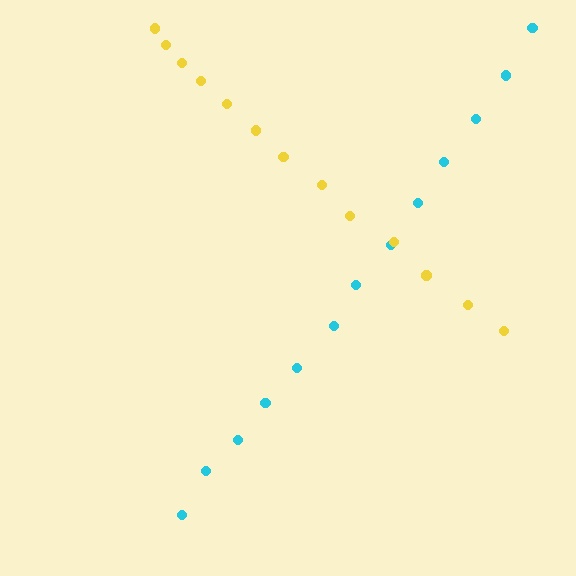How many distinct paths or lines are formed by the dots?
There are 2 distinct paths.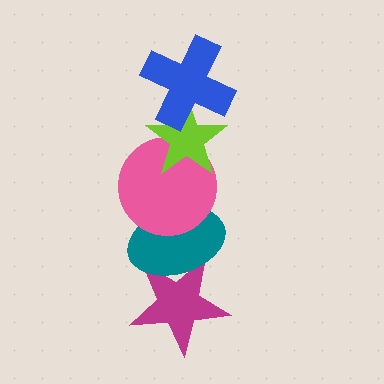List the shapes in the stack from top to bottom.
From top to bottom: the blue cross, the lime star, the pink circle, the teal ellipse, the magenta star.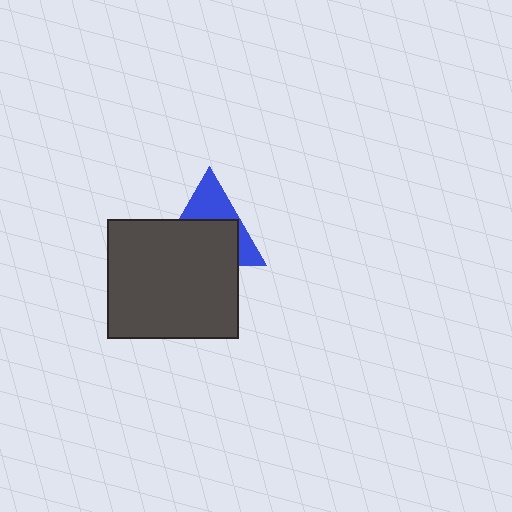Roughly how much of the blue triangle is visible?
A small part of it is visible (roughly 40%).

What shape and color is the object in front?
The object in front is a dark gray rectangle.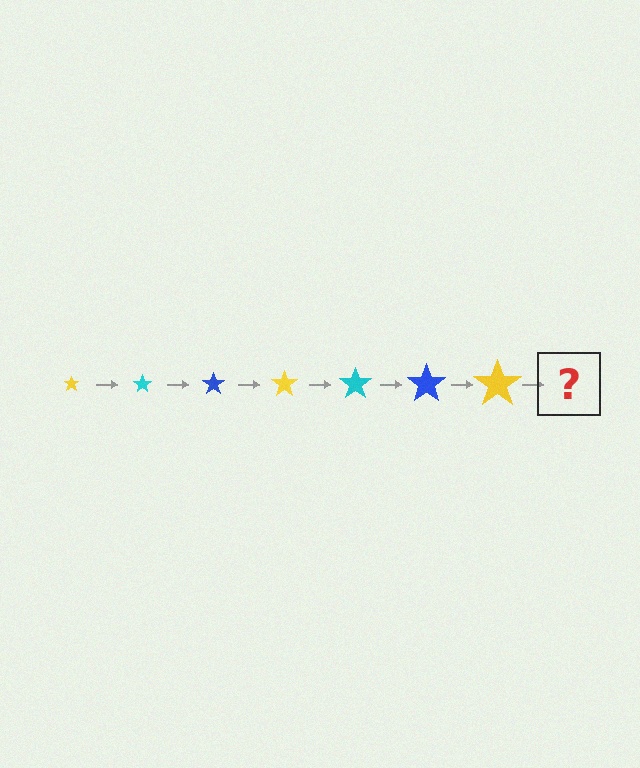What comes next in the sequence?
The next element should be a cyan star, larger than the previous one.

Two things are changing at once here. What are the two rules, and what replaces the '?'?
The two rules are that the star grows larger each step and the color cycles through yellow, cyan, and blue. The '?' should be a cyan star, larger than the previous one.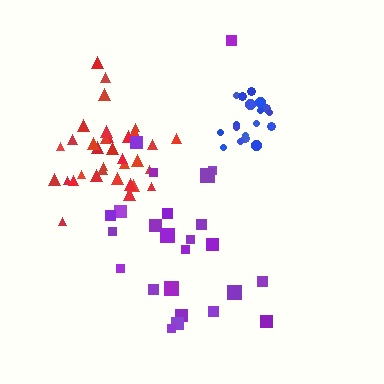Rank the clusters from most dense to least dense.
red, blue, purple.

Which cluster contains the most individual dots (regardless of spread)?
Red (34).